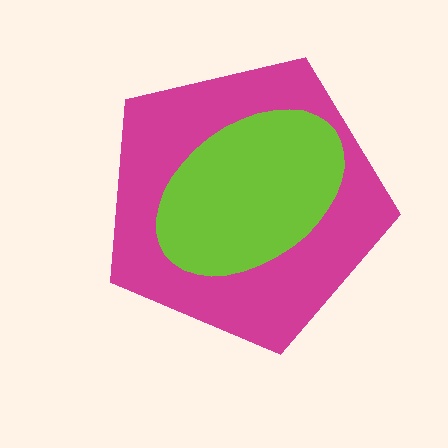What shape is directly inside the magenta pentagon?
The lime ellipse.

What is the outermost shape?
The magenta pentagon.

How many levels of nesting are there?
2.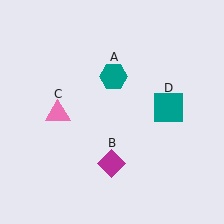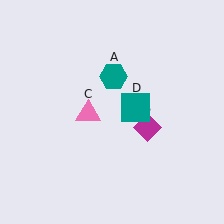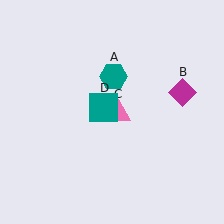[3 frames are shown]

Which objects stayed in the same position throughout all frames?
Teal hexagon (object A) remained stationary.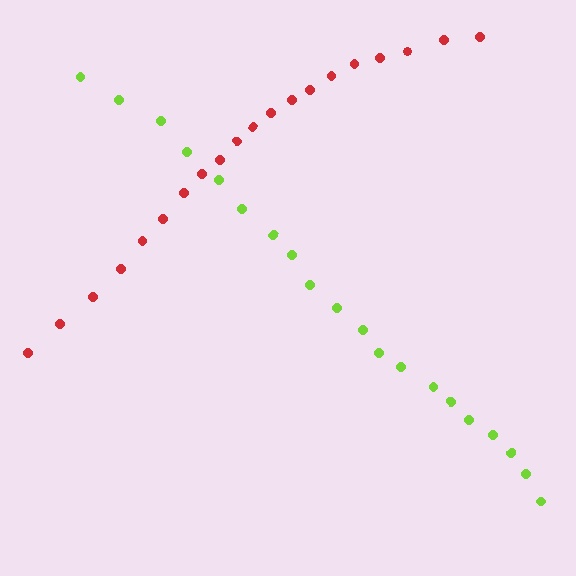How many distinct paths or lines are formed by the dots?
There are 2 distinct paths.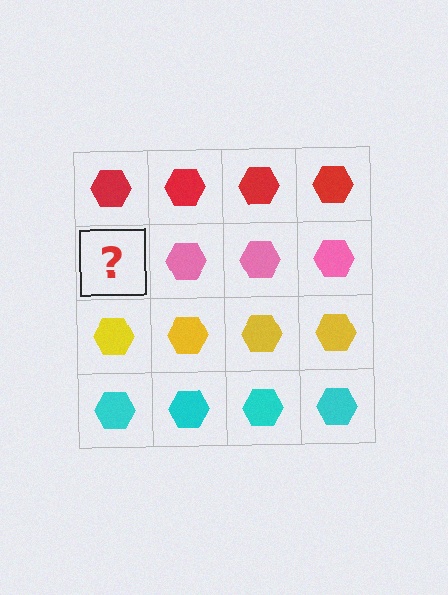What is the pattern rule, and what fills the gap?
The rule is that each row has a consistent color. The gap should be filled with a pink hexagon.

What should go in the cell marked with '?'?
The missing cell should contain a pink hexagon.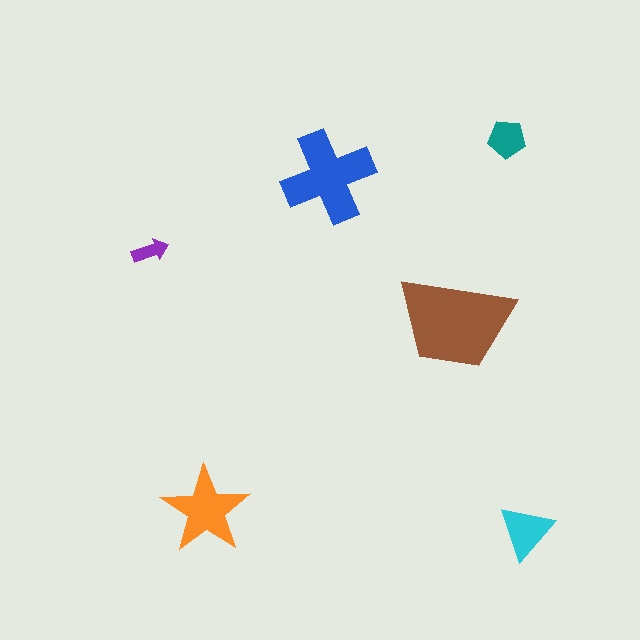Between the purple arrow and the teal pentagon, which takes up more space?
The teal pentagon.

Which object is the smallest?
The purple arrow.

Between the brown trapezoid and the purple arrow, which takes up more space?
The brown trapezoid.